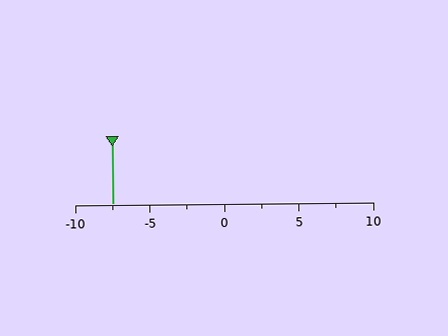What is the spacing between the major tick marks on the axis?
The major ticks are spaced 5 apart.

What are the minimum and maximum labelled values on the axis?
The axis runs from -10 to 10.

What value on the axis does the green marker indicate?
The marker indicates approximately -7.5.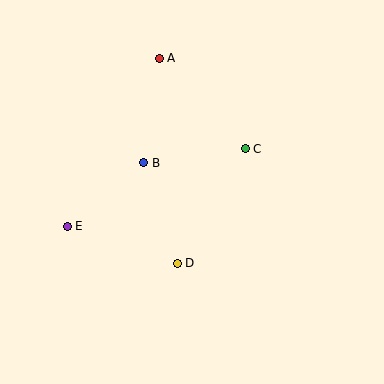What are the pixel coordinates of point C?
Point C is at (245, 149).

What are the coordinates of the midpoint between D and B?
The midpoint between D and B is at (161, 213).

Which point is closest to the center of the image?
Point B at (144, 163) is closest to the center.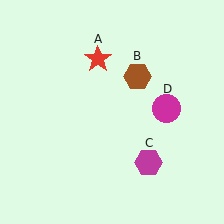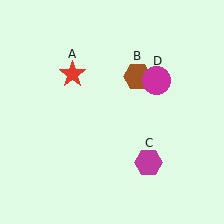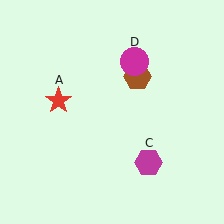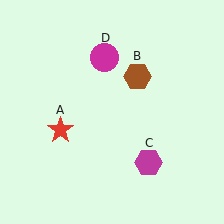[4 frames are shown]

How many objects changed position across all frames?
2 objects changed position: red star (object A), magenta circle (object D).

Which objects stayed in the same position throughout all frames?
Brown hexagon (object B) and magenta hexagon (object C) remained stationary.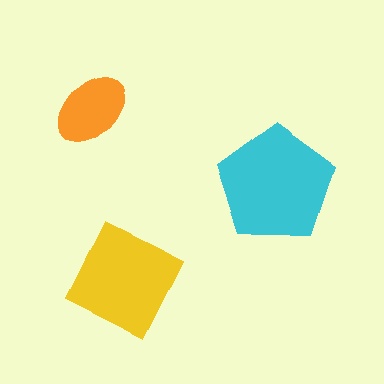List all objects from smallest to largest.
The orange ellipse, the yellow square, the cyan pentagon.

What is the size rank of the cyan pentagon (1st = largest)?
1st.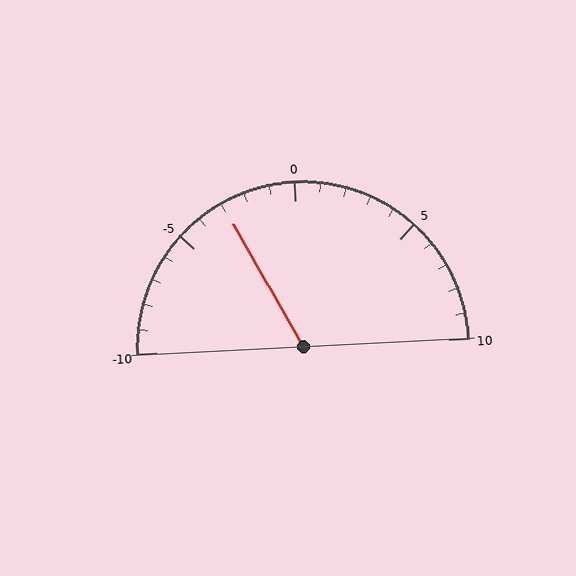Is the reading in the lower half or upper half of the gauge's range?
The reading is in the lower half of the range (-10 to 10).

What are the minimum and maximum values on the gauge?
The gauge ranges from -10 to 10.